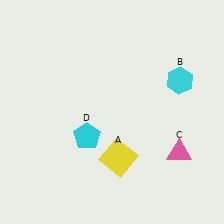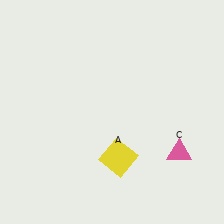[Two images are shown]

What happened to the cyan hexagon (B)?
The cyan hexagon (B) was removed in Image 2. It was in the top-right area of Image 1.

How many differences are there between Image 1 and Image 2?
There are 2 differences between the two images.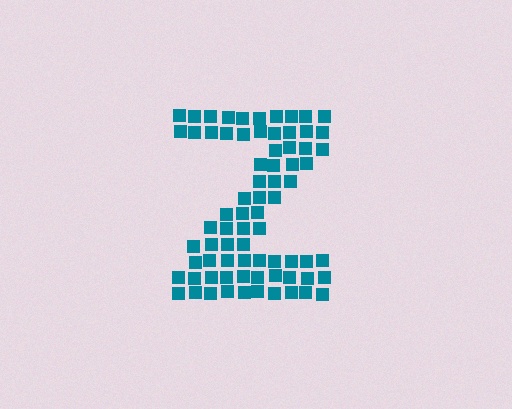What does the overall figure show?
The overall figure shows the letter Z.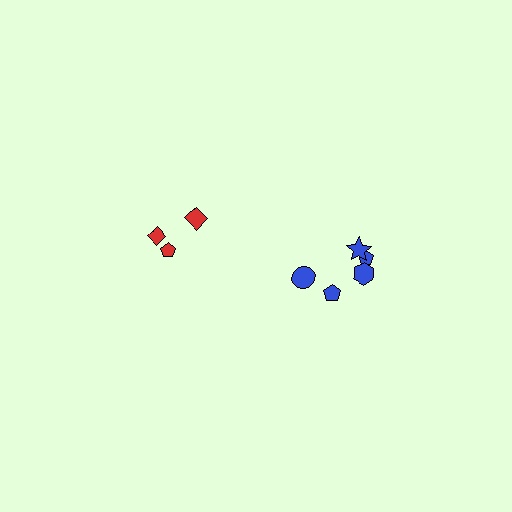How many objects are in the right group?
There are 5 objects.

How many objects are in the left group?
There are 3 objects.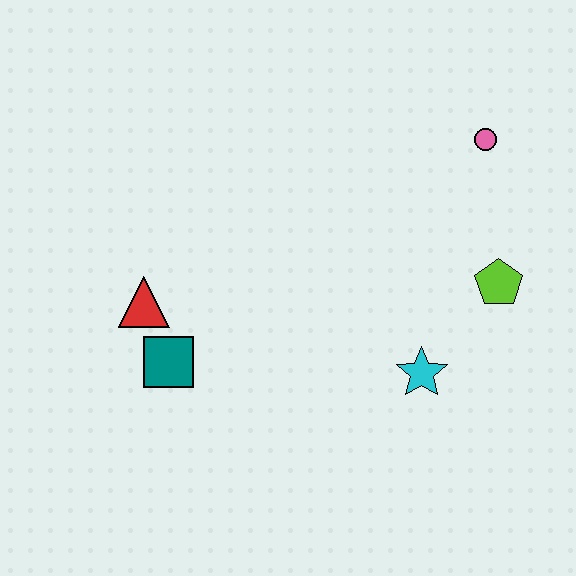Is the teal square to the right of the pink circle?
No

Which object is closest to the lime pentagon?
The cyan star is closest to the lime pentagon.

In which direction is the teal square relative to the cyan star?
The teal square is to the left of the cyan star.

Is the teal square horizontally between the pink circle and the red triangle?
Yes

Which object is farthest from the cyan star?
The red triangle is farthest from the cyan star.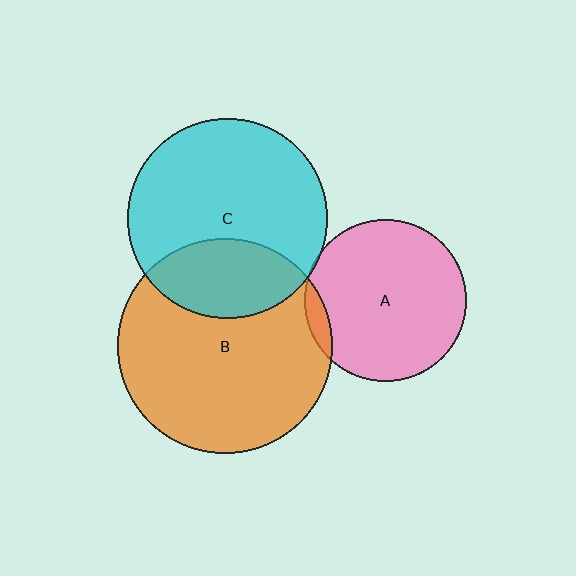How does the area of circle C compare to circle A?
Approximately 1.5 times.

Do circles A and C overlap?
Yes.